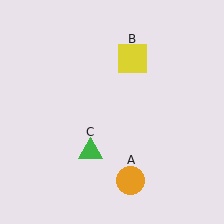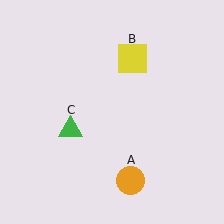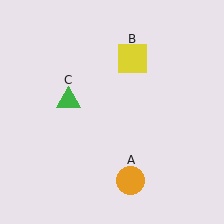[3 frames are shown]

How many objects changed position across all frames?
1 object changed position: green triangle (object C).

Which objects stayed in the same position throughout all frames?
Orange circle (object A) and yellow square (object B) remained stationary.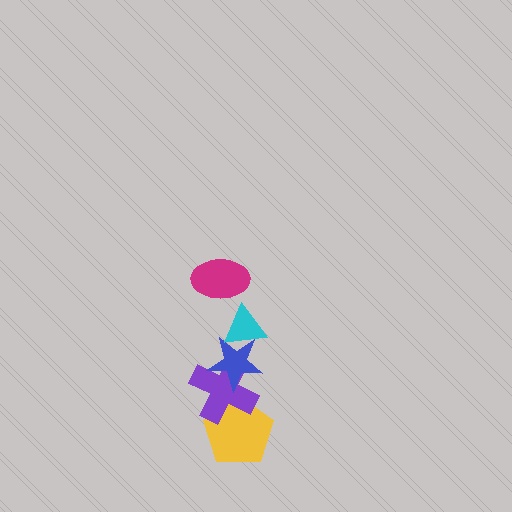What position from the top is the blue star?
The blue star is 3rd from the top.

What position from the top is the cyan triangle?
The cyan triangle is 2nd from the top.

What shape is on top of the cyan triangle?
The magenta ellipse is on top of the cyan triangle.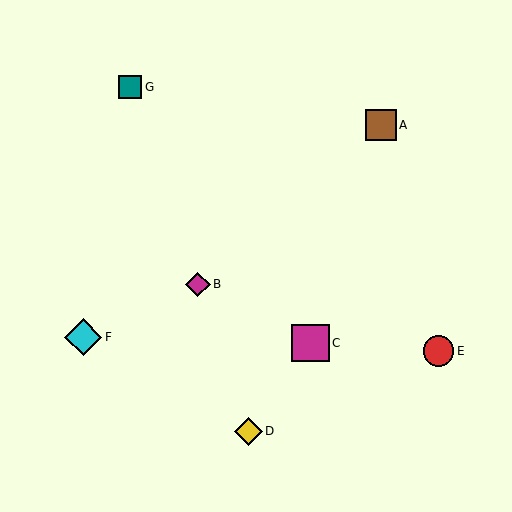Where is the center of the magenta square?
The center of the magenta square is at (310, 343).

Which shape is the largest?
The magenta square (labeled C) is the largest.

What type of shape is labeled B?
Shape B is a magenta diamond.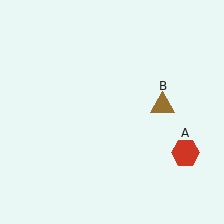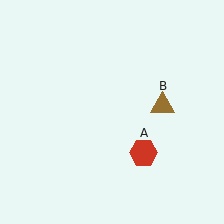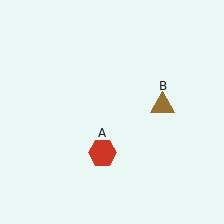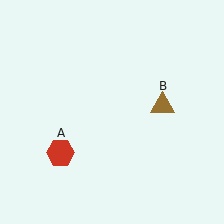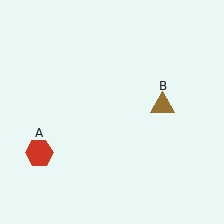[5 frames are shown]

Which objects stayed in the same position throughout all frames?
Brown triangle (object B) remained stationary.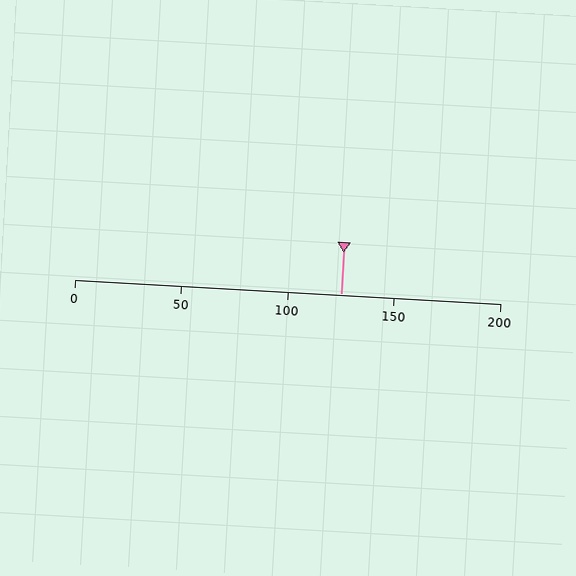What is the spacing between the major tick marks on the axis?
The major ticks are spaced 50 apart.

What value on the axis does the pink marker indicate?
The marker indicates approximately 125.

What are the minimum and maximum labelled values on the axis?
The axis runs from 0 to 200.